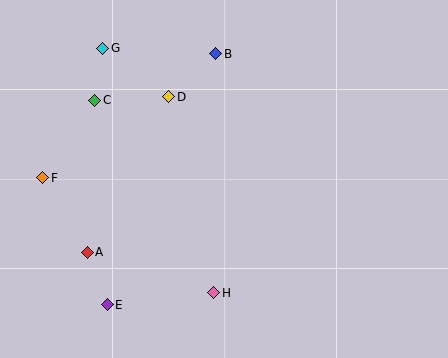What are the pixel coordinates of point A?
Point A is at (87, 252).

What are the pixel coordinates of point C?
Point C is at (95, 100).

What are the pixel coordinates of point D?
Point D is at (169, 97).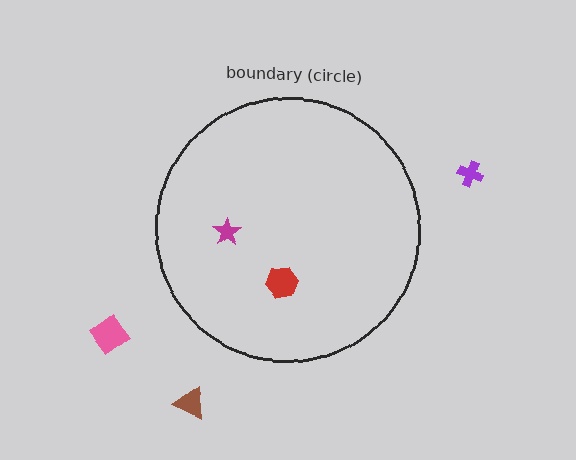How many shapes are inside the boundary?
2 inside, 3 outside.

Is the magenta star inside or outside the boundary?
Inside.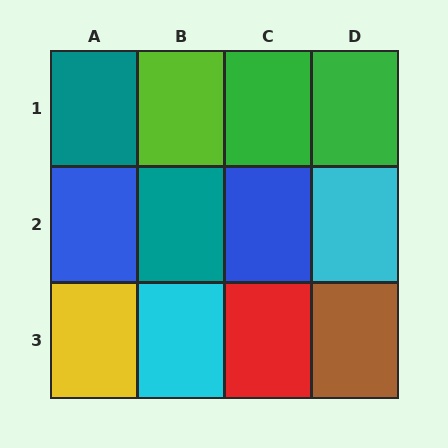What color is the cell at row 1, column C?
Green.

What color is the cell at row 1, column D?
Green.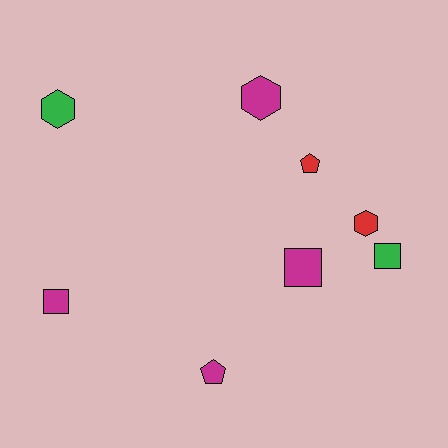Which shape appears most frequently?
Hexagon, with 3 objects.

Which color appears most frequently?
Magenta, with 4 objects.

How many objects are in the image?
There are 8 objects.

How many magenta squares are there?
There are 2 magenta squares.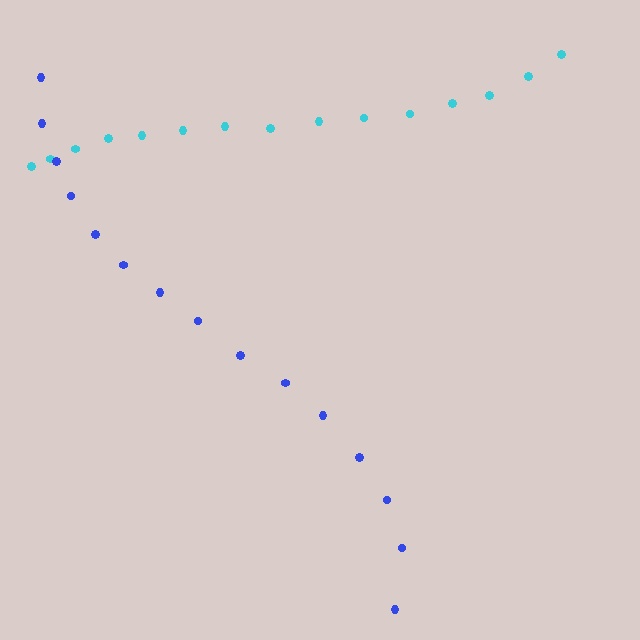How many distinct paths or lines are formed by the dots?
There are 2 distinct paths.